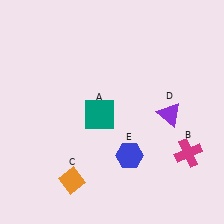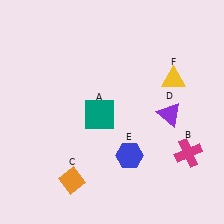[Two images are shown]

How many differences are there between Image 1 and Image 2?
There is 1 difference between the two images.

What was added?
A yellow triangle (F) was added in Image 2.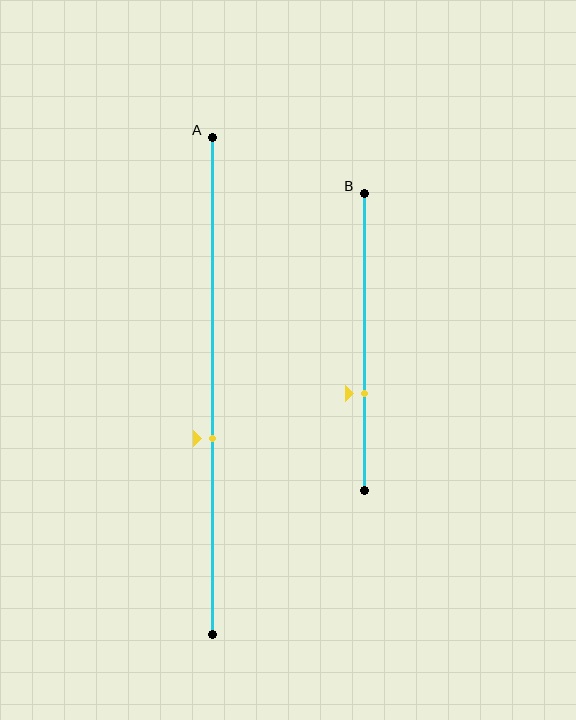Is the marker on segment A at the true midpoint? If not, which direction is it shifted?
No, the marker on segment A is shifted downward by about 11% of the segment length.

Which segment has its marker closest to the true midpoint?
Segment A has its marker closest to the true midpoint.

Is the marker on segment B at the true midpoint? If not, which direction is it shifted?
No, the marker on segment B is shifted downward by about 18% of the segment length.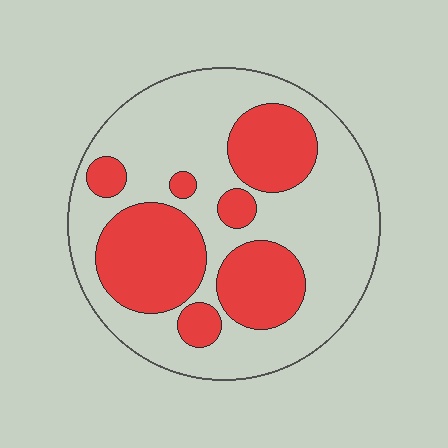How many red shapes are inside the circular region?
7.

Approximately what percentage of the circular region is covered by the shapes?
Approximately 35%.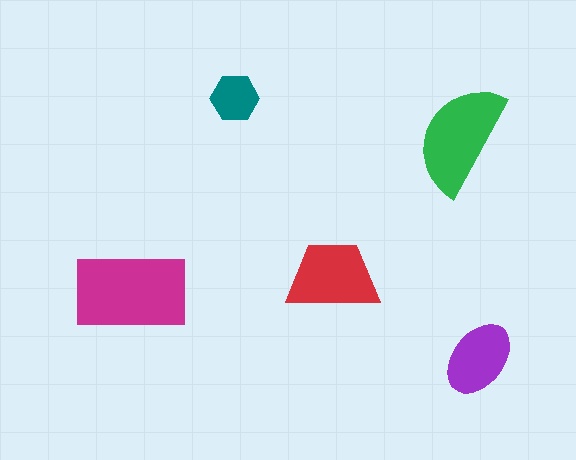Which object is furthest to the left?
The magenta rectangle is leftmost.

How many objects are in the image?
There are 5 objects in the image.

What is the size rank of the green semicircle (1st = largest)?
2nd.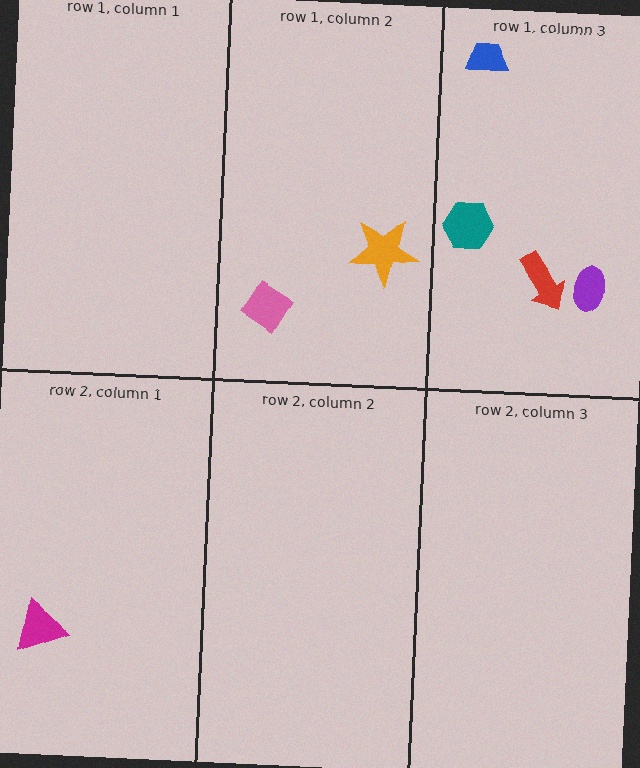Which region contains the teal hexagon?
The row 1, column 3 region.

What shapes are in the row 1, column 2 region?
The orange star, the pink diamond.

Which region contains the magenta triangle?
The row 2, column 1 region.